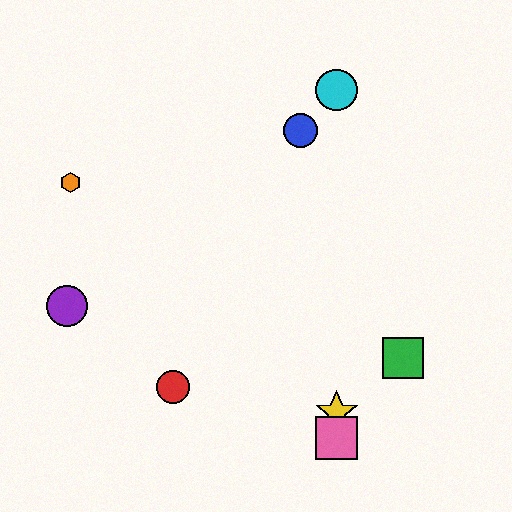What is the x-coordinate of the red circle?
The red circle is at x≈173.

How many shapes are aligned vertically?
3 shapes (the yellow star, the cyan circle, the pink square) are aligned vertically.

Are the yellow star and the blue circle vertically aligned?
No, the yellow star is at x≈337 and the blue circle is at x≈300.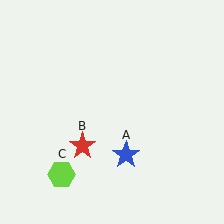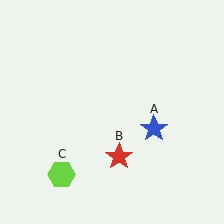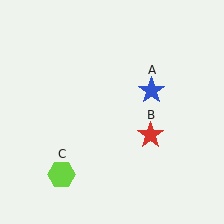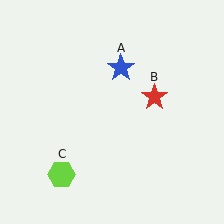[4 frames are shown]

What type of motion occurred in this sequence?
The blue star (object A), red star (object B) rotated counterclockwise around the center of the scene.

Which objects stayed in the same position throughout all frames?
Lime hexagon (object C) remained stationary.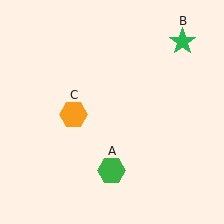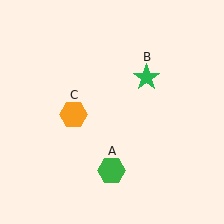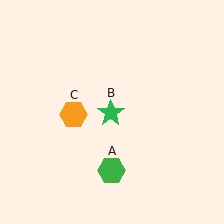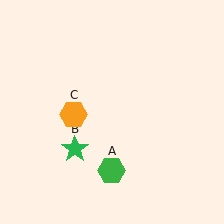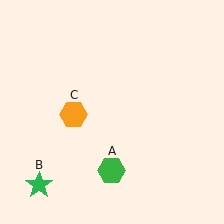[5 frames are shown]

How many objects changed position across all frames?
1 object changed position: green star (object B).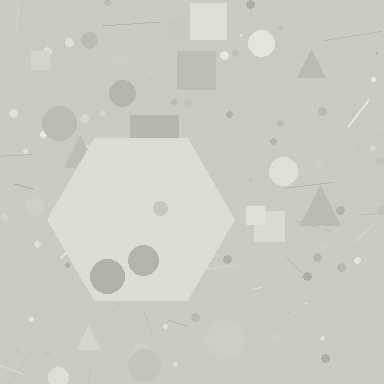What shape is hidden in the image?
A hexagon is hidden in the image.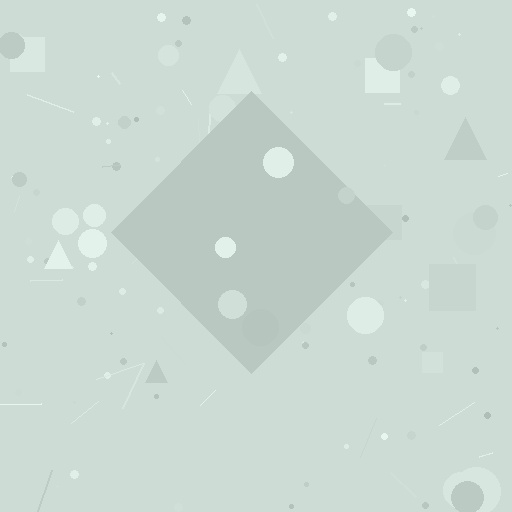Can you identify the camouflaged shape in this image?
The camouflaged shape is a diamond.